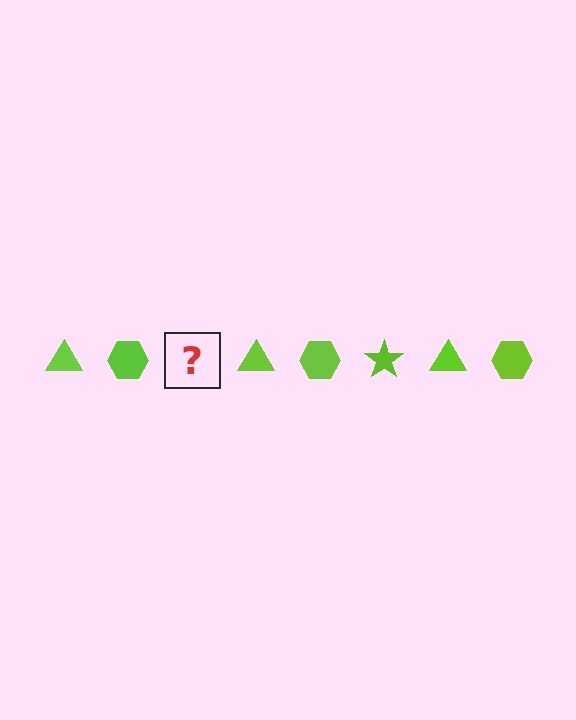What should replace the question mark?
The question mark should be replaced with a lime star.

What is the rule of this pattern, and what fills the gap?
The rule is that the pattern cycles through triangle, hexagon, star shapes in lime. The gap should be filled with a lime star.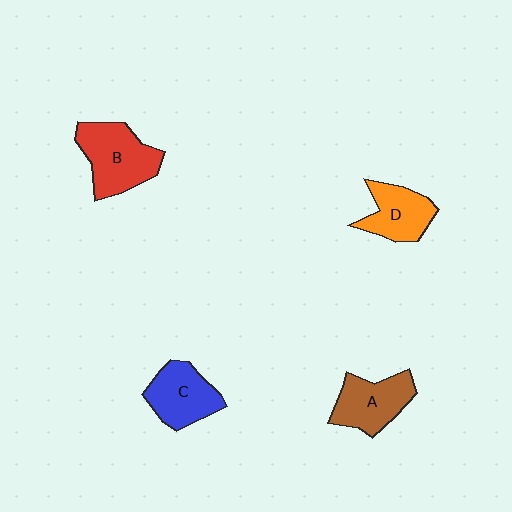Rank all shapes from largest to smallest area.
From largest to smallest: B (red), C (blue), A (brown), D (orange).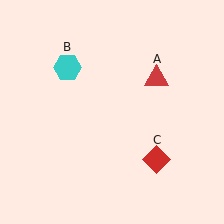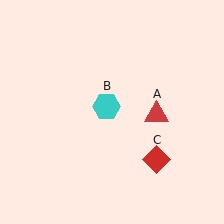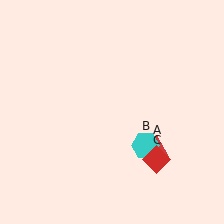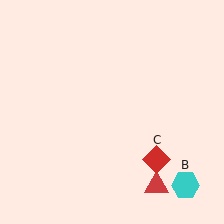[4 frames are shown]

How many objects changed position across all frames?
2 objects changed position: red triangle (object A), cyan hexagon (object B).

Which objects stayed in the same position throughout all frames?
Red diamond (object C) remained stationary.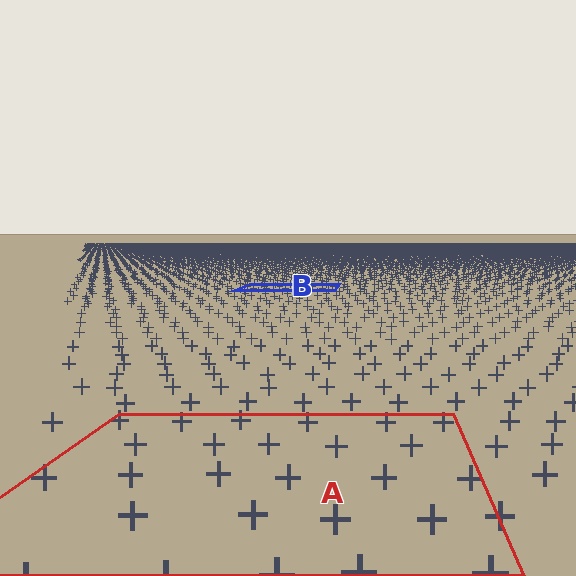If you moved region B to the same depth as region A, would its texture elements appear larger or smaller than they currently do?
They would appear larger. At a closer depth, the same texture elements are projected at a bigger on-screen size.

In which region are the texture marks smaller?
The texture marks are smaller in region B, because it is farther away.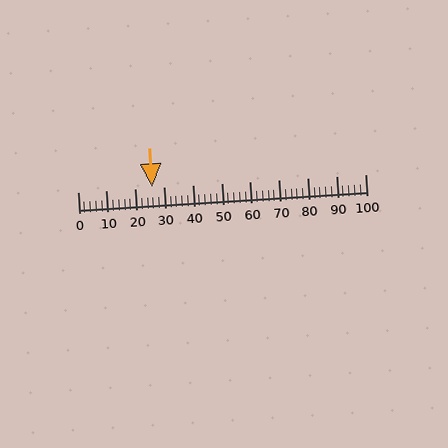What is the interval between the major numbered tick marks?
The major tick marks are spaced 10 units apart.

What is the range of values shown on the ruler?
The ruler shows values from 0 to 100.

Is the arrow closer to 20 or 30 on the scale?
The arrow is closer to 30.